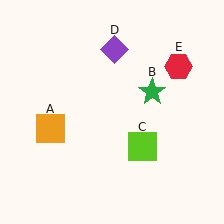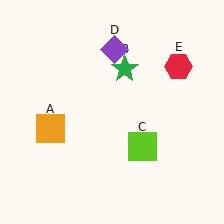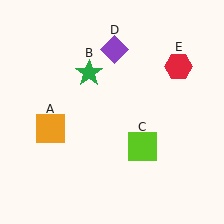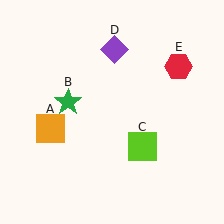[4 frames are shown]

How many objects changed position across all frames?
1 object changed position: green star (object B).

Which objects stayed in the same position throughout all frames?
Orange square (object A) and lime square (object C) and purple diamond (object D) and red hexagon (object E) remained stationary.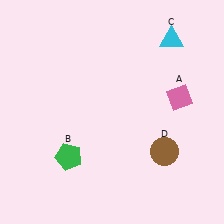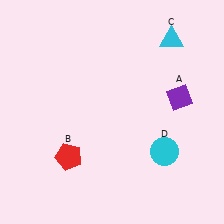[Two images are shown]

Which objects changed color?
A changed from pink to purple. B changed from green to red. D changed from brown to cyan.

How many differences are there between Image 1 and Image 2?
There are 3 differences between the two images.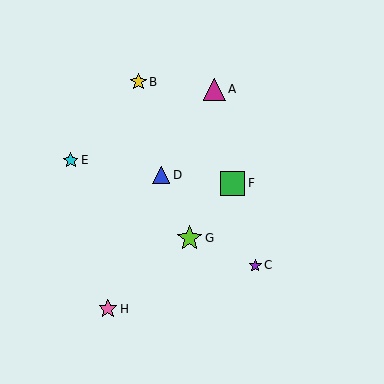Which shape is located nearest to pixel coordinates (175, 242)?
The lime star (labeled G) at (190, 238) is nearest to that location.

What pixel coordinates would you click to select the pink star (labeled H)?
Click at (108, 309) to select the pink star H.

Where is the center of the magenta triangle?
The center of the magenta triangle is at (214, 89).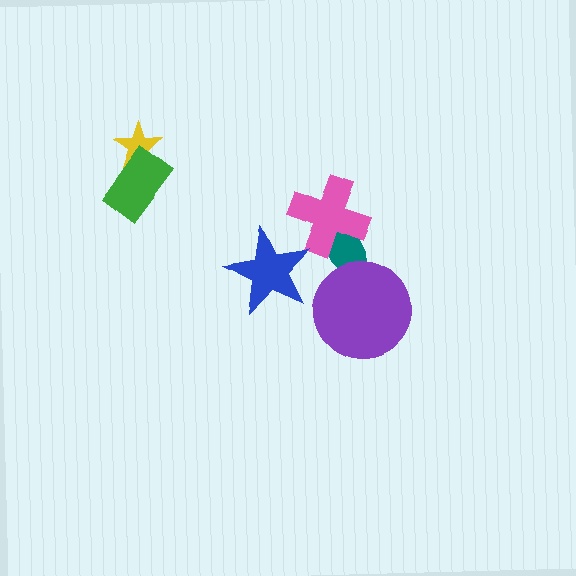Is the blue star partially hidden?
No, no other shape covers it.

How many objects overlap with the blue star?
0 objects overlap with the blue star.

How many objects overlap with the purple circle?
1 object overlaps with the purple circle.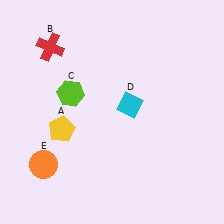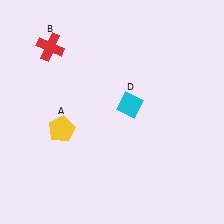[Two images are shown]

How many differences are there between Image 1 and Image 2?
There are 2 differences between the two images.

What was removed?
The orange circle (E), the lime hexagon (C) were removed in Image 2.